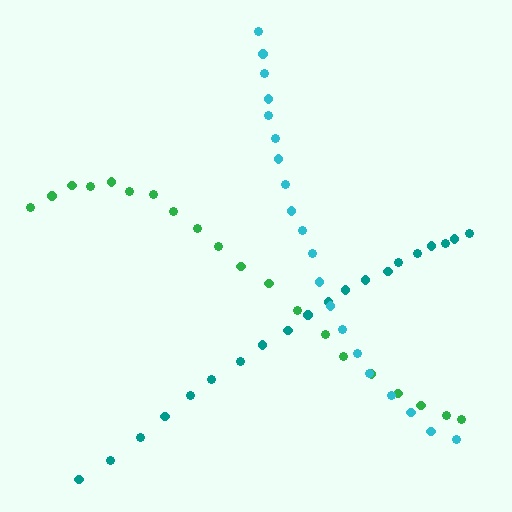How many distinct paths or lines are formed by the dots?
There are 3 distinct paths.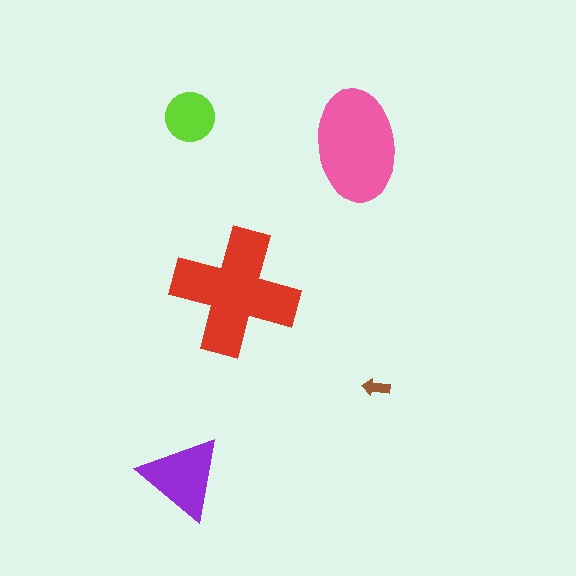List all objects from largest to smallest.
The red cross, the pink ellipse, the purple triangle, the lime circle, the brown arrow.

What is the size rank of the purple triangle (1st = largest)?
3rd.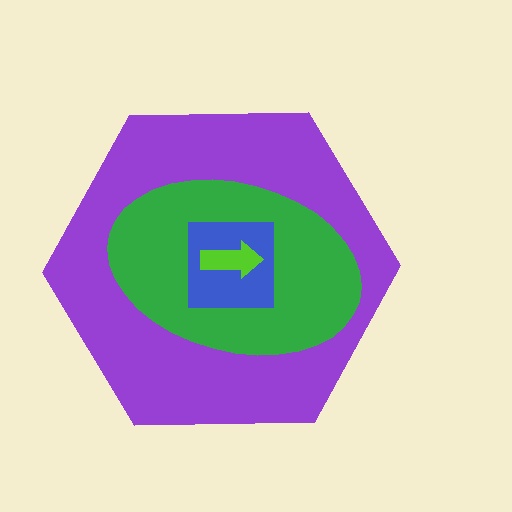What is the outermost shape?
The purple hexagon.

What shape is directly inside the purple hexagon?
The green ellipse.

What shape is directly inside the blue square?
The lime arrow.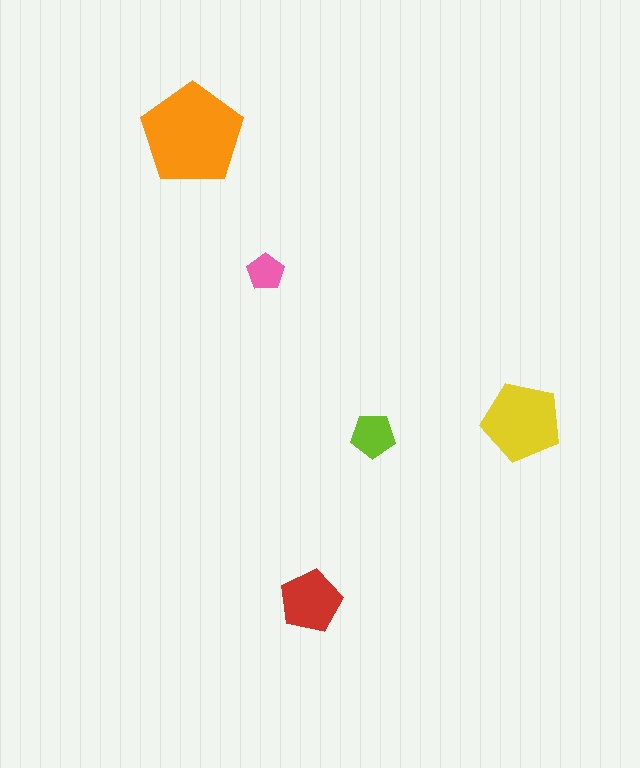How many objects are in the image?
There are 5 objects in the image.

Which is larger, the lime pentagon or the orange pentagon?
The orange one.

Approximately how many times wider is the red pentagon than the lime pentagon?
About 1.5 times wider.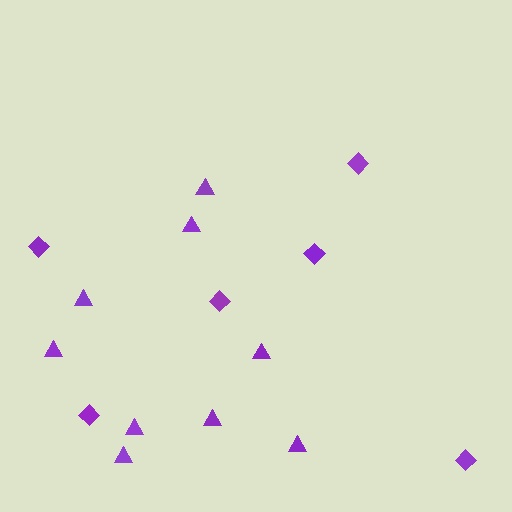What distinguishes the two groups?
There are 2 groups: one group of diamonds (6) and one group of triangles (9).